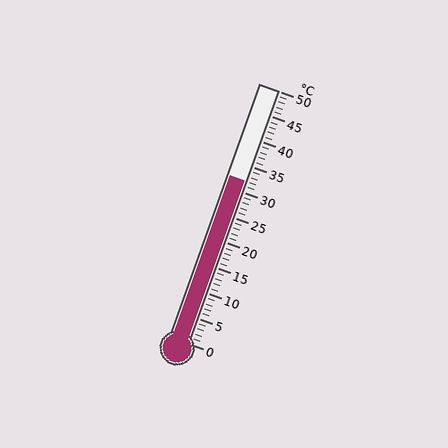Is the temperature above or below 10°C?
The temperature is above 10°C.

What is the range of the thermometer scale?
The thermometer scale ranges from 0°C to 50°C.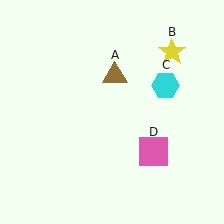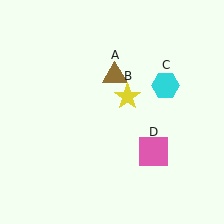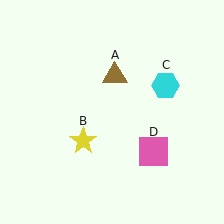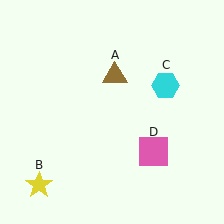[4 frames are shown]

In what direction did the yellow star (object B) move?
The yellow star (object B) moved down and to the left.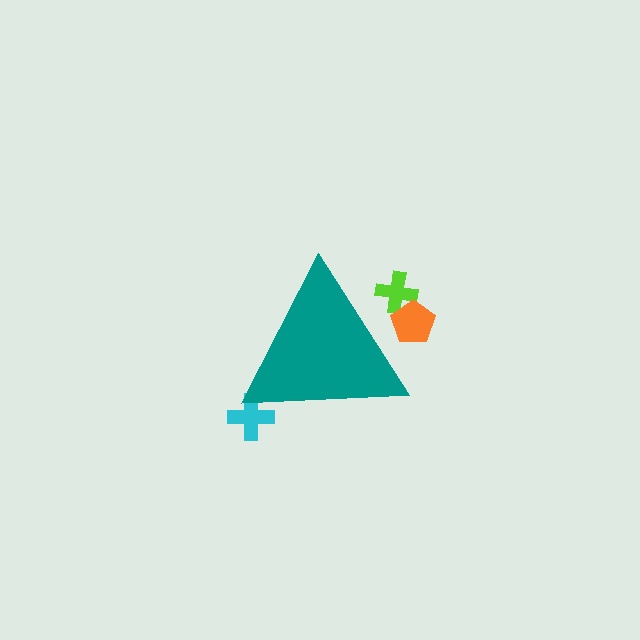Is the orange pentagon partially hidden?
Yes, the orange pentagon is partially hidden behind the teal triangle.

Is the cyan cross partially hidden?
Yes, the cyan cross is partially hidden behind the teal triangle.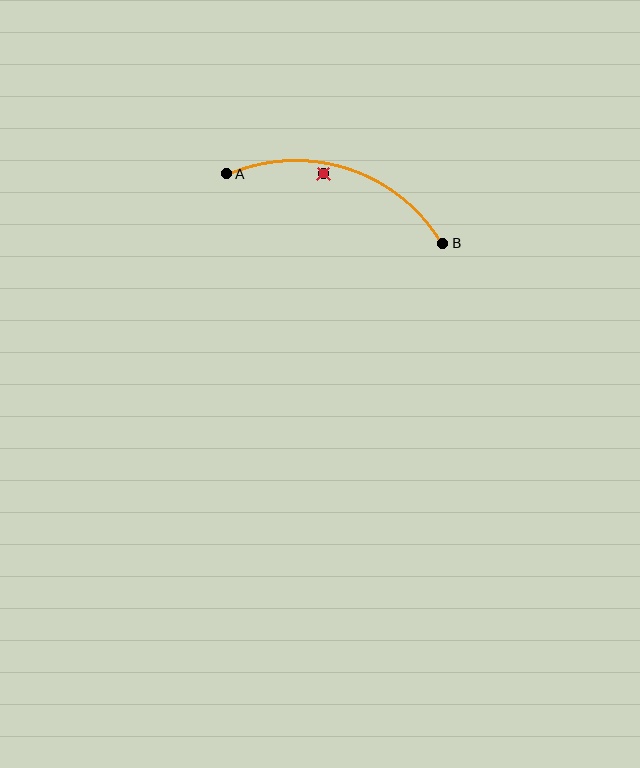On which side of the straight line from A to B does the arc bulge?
The arc bulges above the straight line connecting A and B.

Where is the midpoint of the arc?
The arc midpoint is the point on the curve farthest from the straight line joining A and B. It sits above that line.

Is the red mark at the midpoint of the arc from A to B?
No — the red mark does not lie on the arc at all. It sits slightly inside the curve.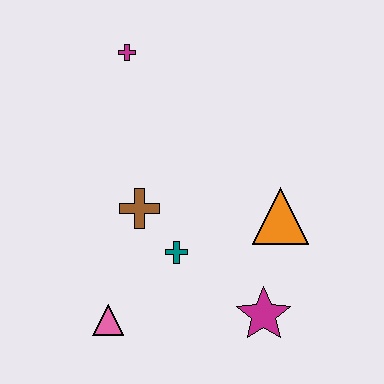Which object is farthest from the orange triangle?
The magenta cross is farthest from the orange triangle.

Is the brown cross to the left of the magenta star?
Yes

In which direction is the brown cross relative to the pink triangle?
The brown cross is above the pink triangle.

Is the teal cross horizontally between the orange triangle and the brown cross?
Yes